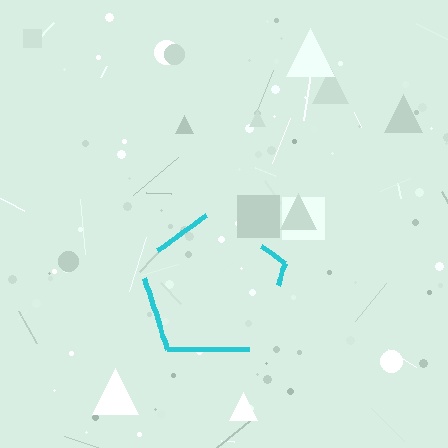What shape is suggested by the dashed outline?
The dashed outline suggests a pentagon.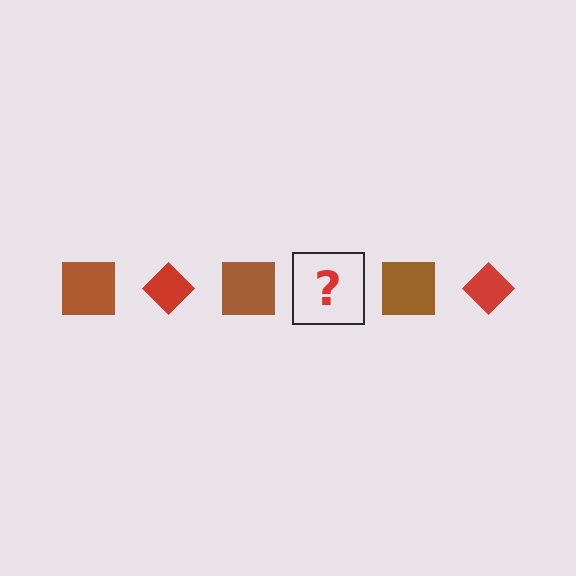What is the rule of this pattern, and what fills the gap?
The rule is that the pattern alternates between brown square and red diamond. The gap should be filled with a red diamond.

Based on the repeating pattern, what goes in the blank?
The blank should be a red diamond.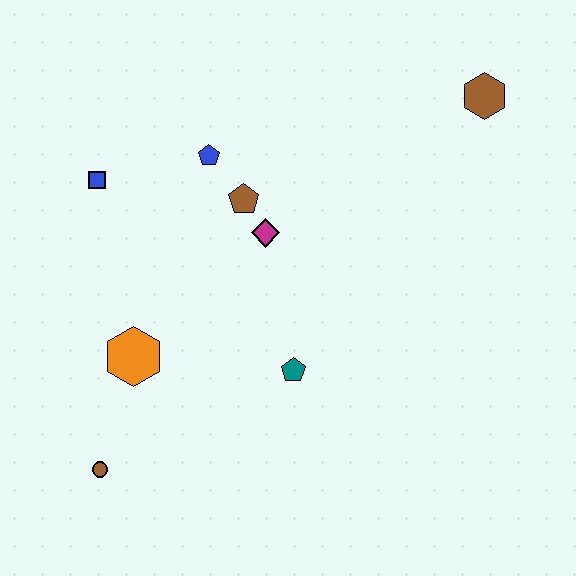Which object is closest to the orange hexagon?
The brown circle is closest to the orange hexagon.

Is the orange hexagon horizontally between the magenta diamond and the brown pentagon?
No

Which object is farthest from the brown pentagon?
The brown circle is farthest from the brown pentagon.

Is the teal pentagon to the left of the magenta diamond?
No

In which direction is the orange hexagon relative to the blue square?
The orange hexagon is below the blue square.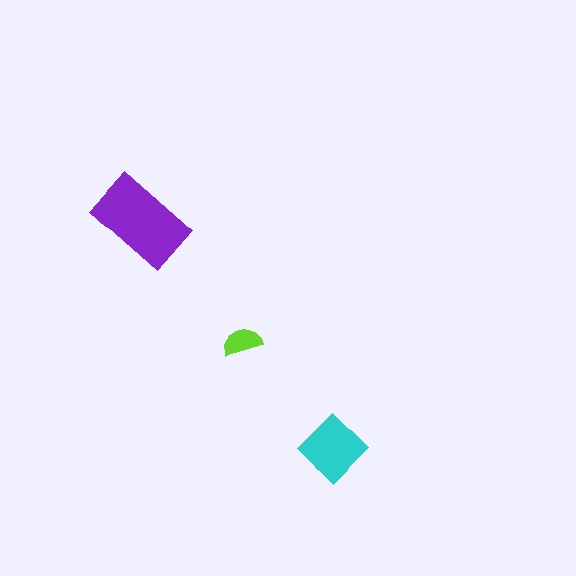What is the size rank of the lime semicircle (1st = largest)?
3rd.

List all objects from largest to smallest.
The purple rectangle, the cyan diamond, the lime semicircle.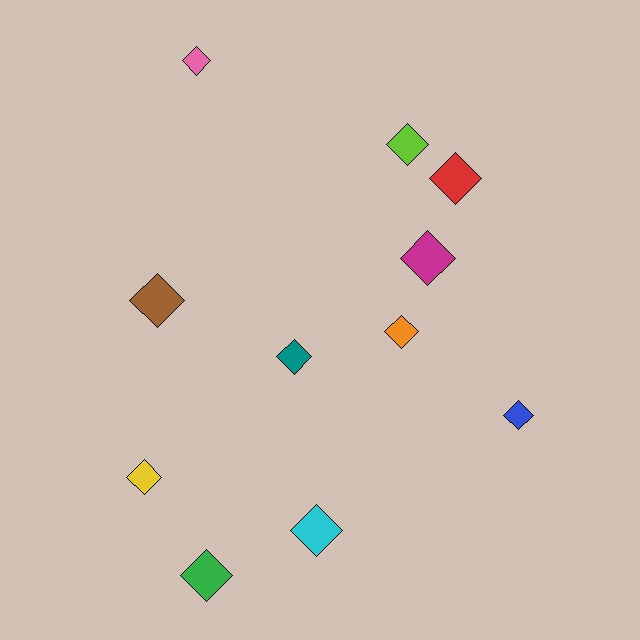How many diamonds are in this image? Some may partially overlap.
There are 11 diamonds.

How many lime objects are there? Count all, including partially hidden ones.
There is 1 lime object.